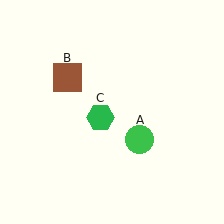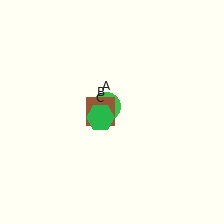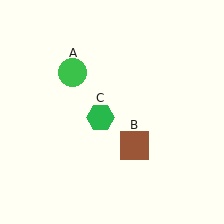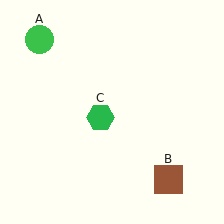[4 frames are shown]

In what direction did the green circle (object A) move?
The green circle (object A) moved up and to the left.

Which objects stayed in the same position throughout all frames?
Green hexagon (object C) remained stationary.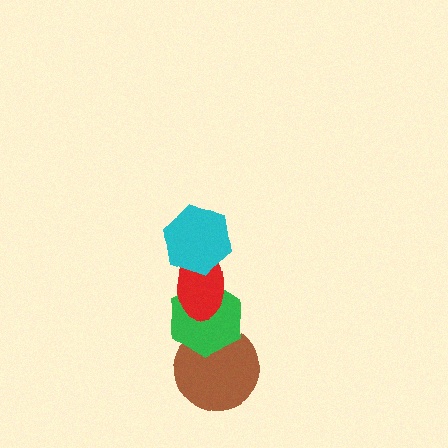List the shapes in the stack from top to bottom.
From top to bottom: the cyan hexagon, the red ellipse, the green hexagon, the brown circle.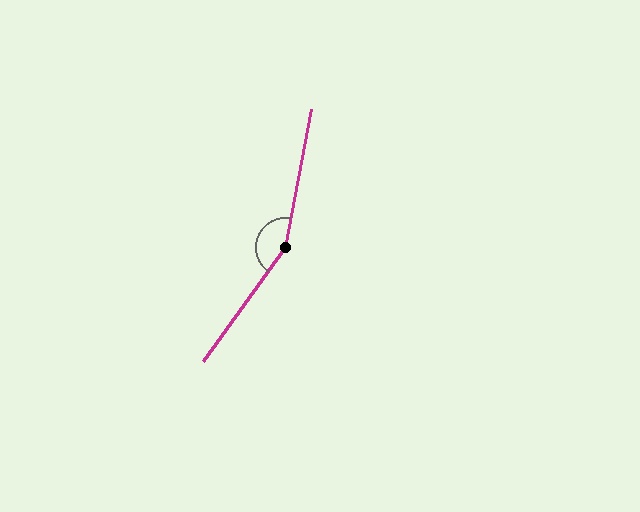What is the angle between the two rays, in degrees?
Approximately 155 degrees.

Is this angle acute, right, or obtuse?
It is obtuse.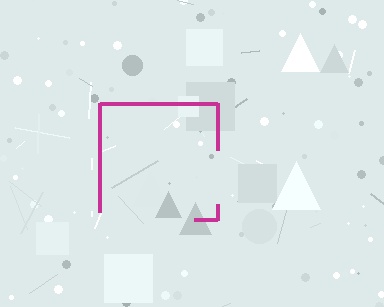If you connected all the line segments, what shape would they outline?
They would outline a square.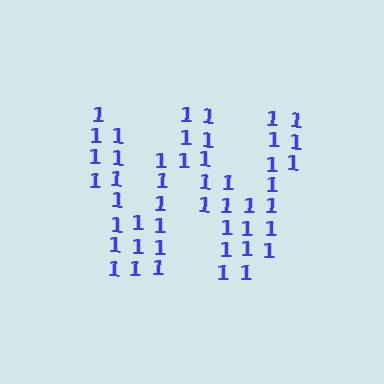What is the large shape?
The large shape is the letter W.